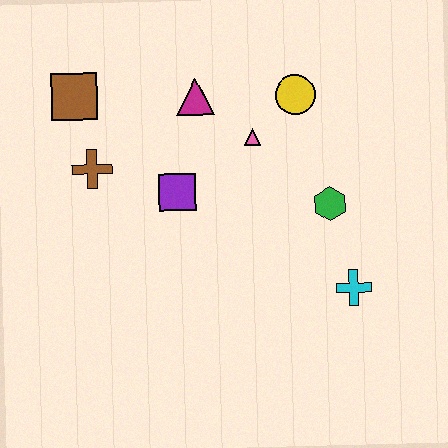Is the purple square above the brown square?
No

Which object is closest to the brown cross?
The brown square is closest to the brown cross.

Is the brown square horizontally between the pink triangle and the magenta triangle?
No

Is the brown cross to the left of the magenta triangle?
Yes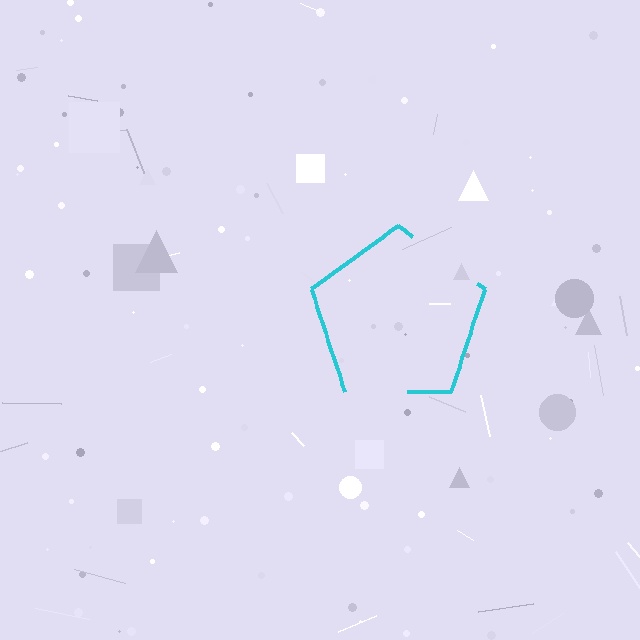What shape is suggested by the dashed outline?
The dashed outline suggests a pentagon.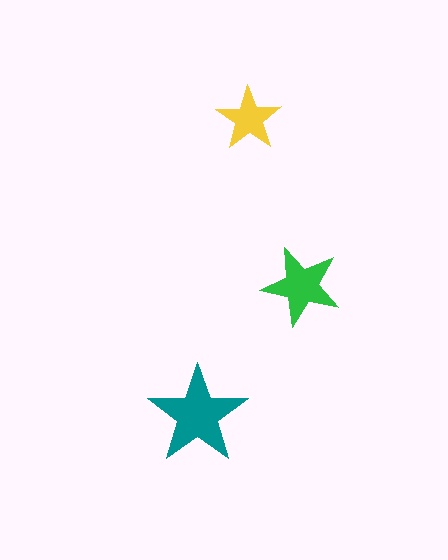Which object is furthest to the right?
The green star is rightmost.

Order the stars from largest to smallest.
the teal one, the green one, the yellow one.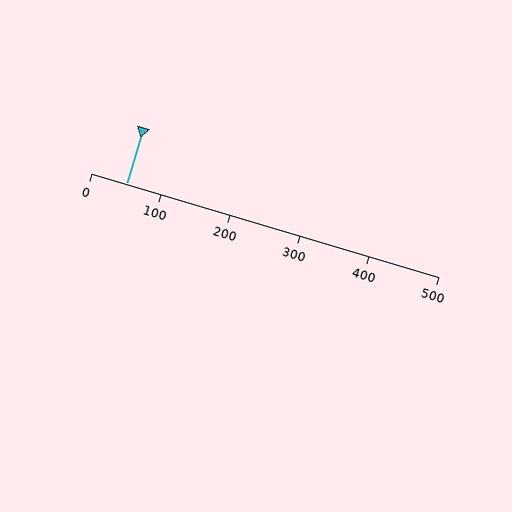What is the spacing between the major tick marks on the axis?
The major ticks are spaced 100 apart.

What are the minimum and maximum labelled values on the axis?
The axis runs from 0 to 500.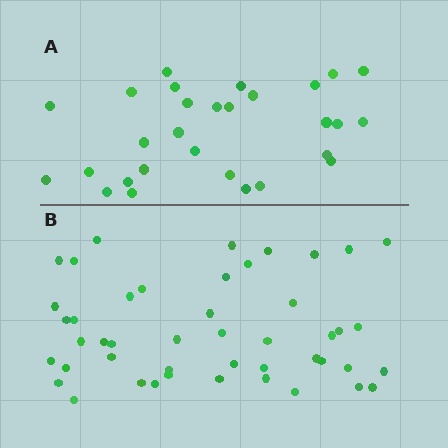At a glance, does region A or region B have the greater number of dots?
Region B (the bottom region) has more dots.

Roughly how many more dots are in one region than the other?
Region B has approximately 15 more dots than region A.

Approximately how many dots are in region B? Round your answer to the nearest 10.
About 50 dots. (The exact count is 46, which rounds to 50.)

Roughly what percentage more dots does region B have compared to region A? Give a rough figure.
About 60% more.